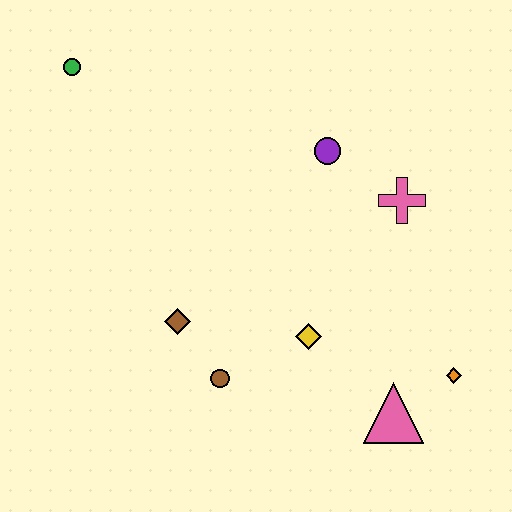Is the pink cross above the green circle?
No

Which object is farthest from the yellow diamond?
The green circle is farthest from the yellow diamond.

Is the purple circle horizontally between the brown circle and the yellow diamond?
No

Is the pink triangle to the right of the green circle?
Yes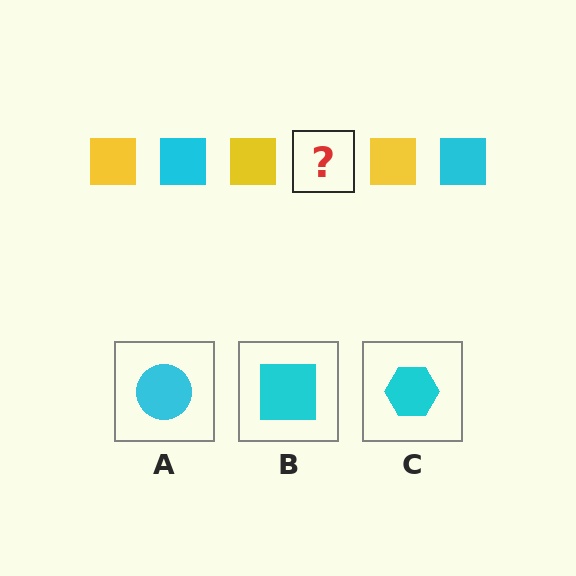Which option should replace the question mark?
Option B.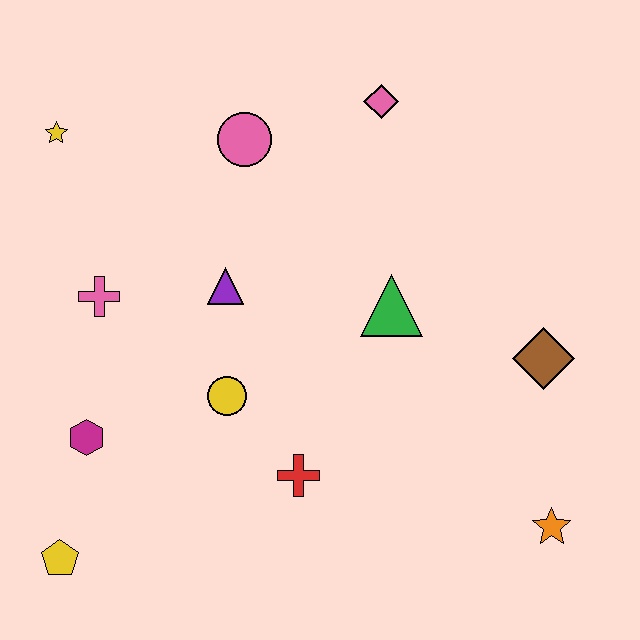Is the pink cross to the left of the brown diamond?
Yes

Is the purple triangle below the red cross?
No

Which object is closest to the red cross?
The yellow circle is closest to the red cross.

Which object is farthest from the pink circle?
The orange star is farthest from the pink circle.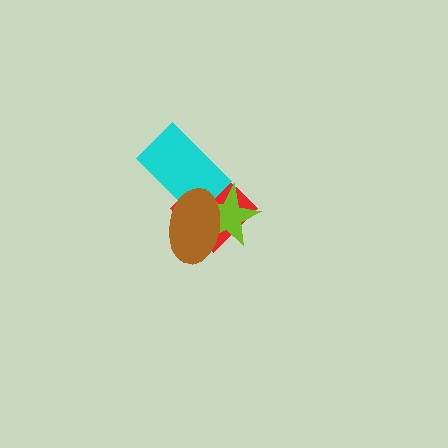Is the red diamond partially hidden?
Yes, it is partially covered by another shape.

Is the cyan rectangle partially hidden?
Yes, it is partially covered by another shape.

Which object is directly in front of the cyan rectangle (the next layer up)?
The lime star is directly in front of the cyan rectangle.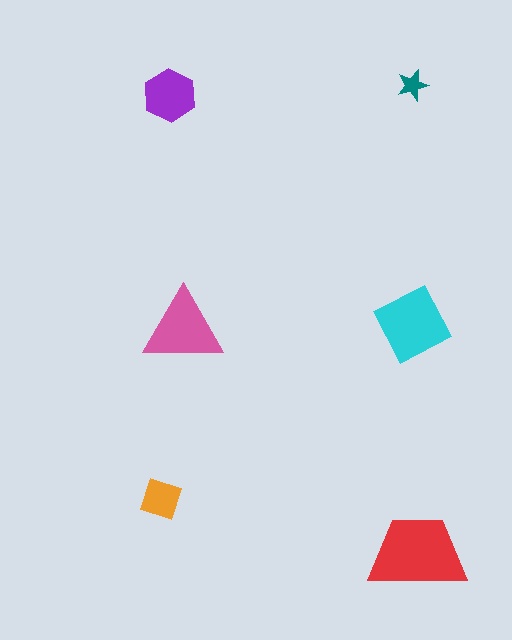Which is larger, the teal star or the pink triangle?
The pink triangle.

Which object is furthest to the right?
The red trapezoid is rightmost.